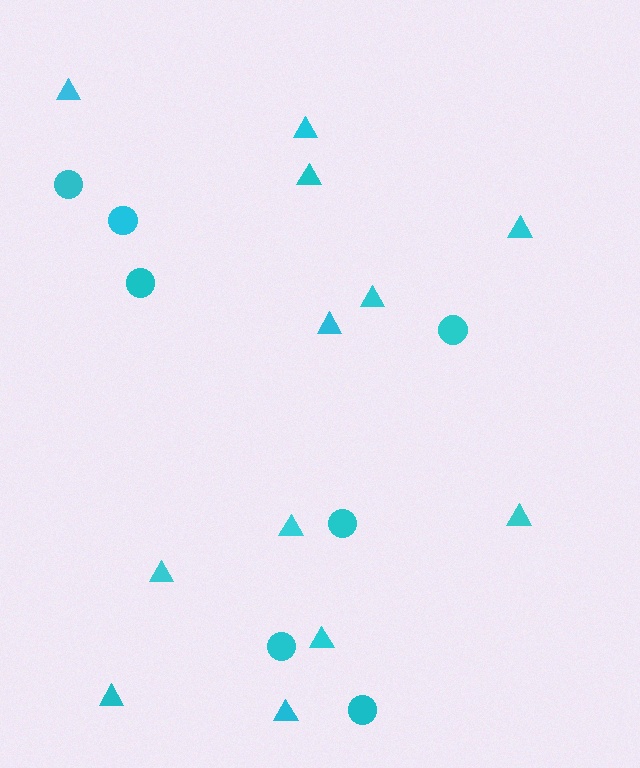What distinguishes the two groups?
There are 2 groups: one group of circles (7) and one group of triangles (12).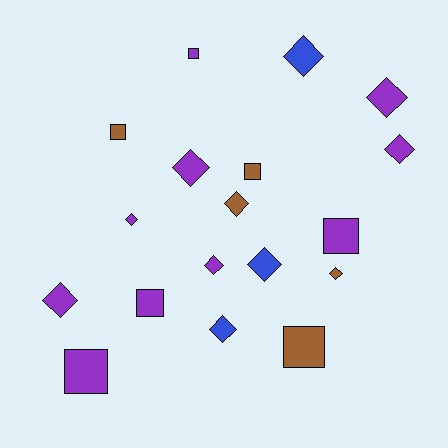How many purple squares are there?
There are 4 purple squares.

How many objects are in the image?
There are 18 objects.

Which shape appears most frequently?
Diamond, with 11 objects.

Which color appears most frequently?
Purple, with 10 objects.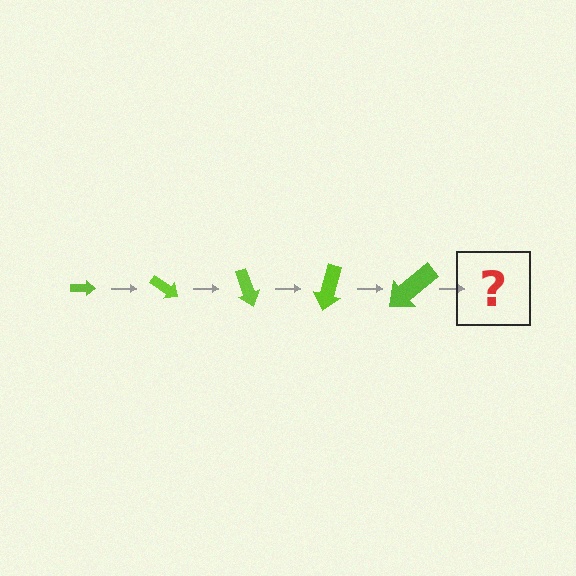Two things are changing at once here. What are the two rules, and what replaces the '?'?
The two rules are that the arrow grows larger each step and it rotates 35 degrees each step. The '?' should be an arrow, larger than the previous one and rotated 175 degrees from the start.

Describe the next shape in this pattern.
It should be an arrow, larger than the previous one and rotated 175 degrees from the start.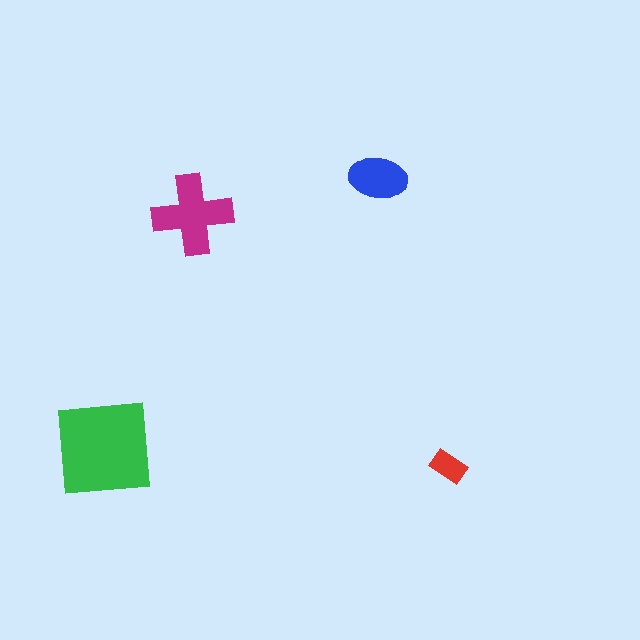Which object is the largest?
The green square.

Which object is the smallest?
The red rectangle.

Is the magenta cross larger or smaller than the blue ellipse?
Larger.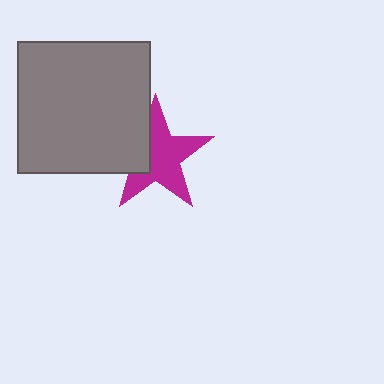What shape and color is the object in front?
The object in front is a gray square.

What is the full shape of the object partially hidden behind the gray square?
The partially hidden object is a magenta star.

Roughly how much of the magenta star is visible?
Most of it is visible (roughly 69%).